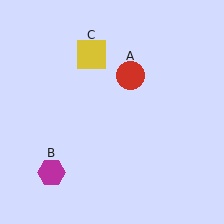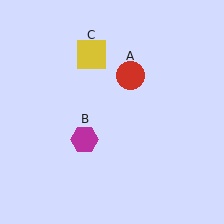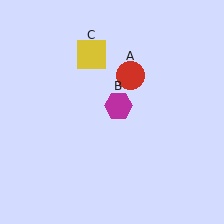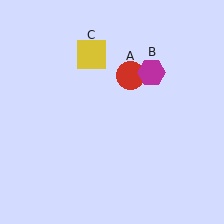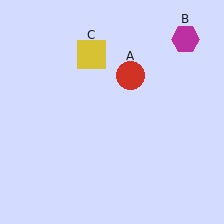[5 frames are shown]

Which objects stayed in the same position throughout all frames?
Red circle (object A) and yellow square (object C) remained stationary.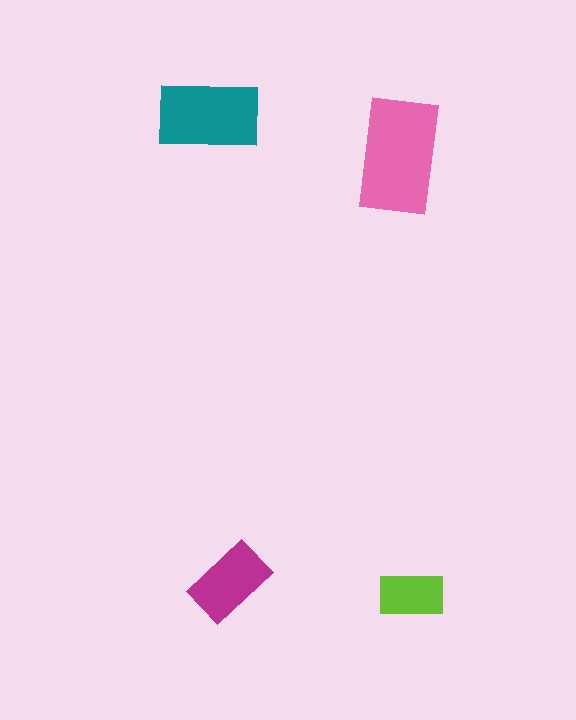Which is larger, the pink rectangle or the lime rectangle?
The pink one.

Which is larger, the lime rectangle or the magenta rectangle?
The magenta one.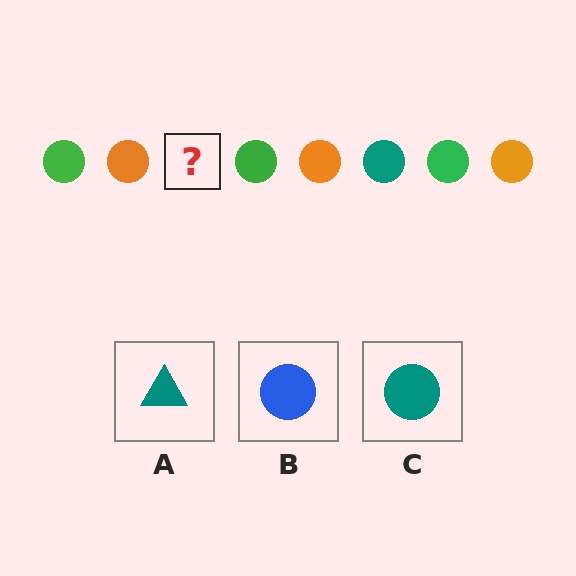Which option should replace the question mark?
Option C.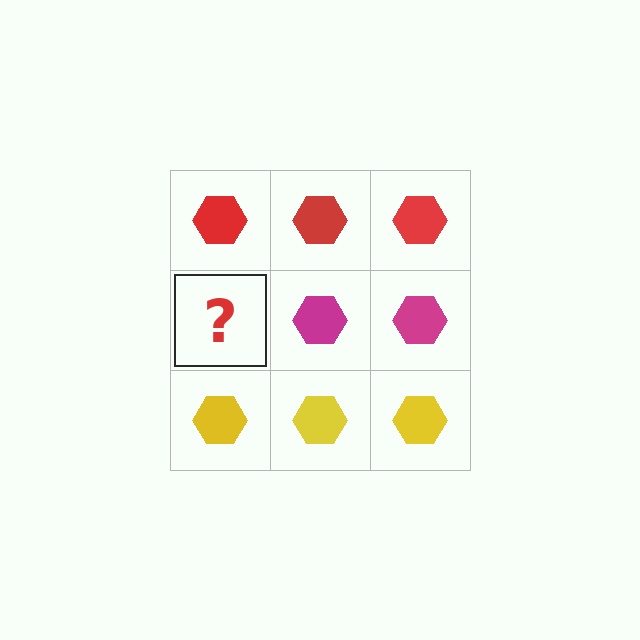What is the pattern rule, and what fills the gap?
The rule is that each row has a consistent color. The gap should be filled with a magenta hexagon.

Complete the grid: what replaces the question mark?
The question mark should be replaced with a magenta hexagon.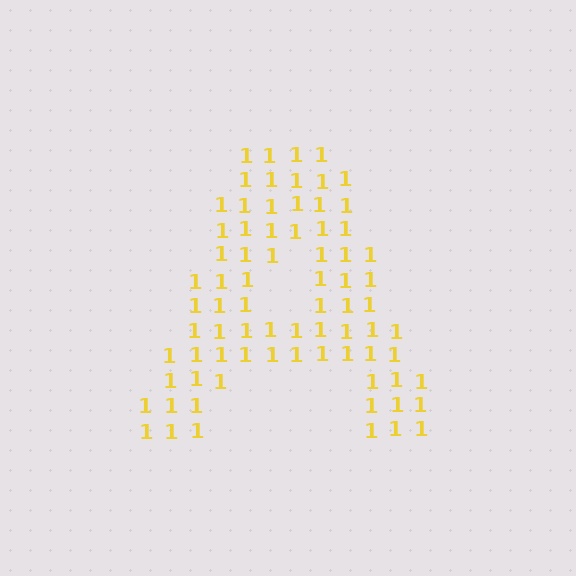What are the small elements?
The small elements are digit 1's.